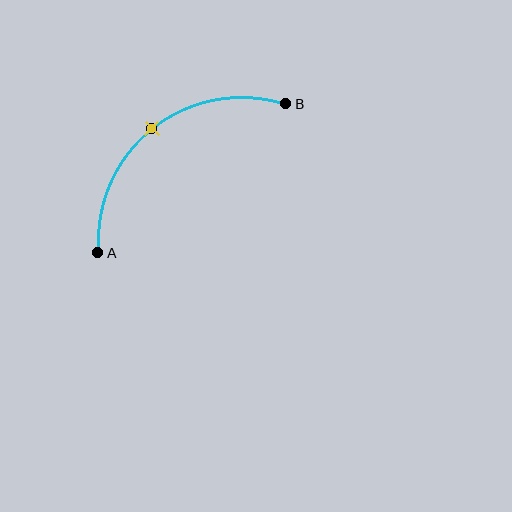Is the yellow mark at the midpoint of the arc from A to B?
Yes. The yellow mark lies on the arc at equal arc-length from both A and B — it is the arc midpoint.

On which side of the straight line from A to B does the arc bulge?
The arc bulges above and to the left of the straight line connecting A and B.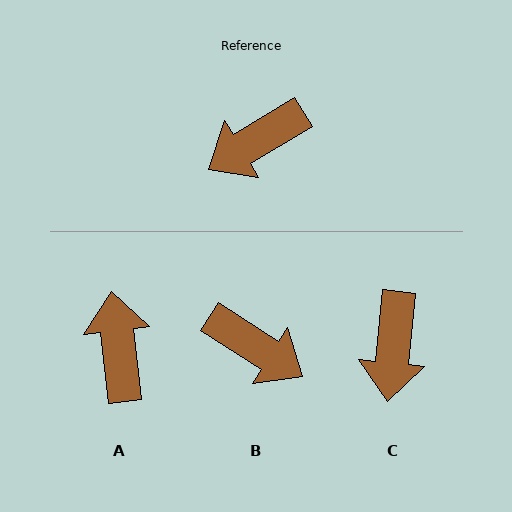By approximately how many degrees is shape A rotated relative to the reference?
Approximately 114 degrees clockwise.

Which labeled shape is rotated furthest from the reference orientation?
B, about 116 degrees away.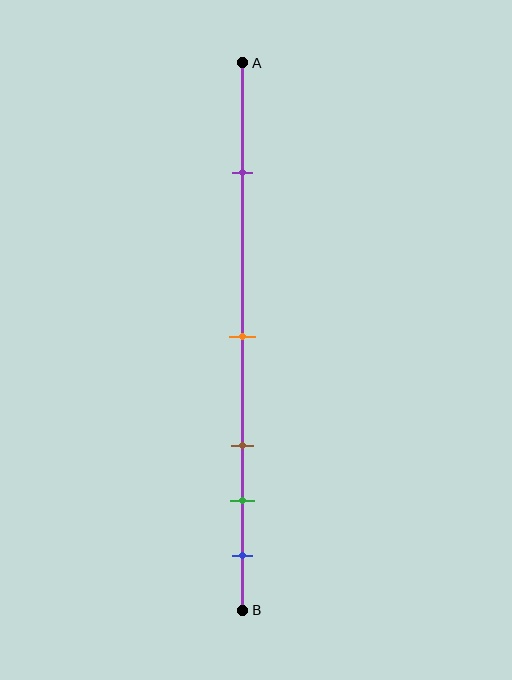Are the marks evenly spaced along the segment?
No, the marks are not evenly spaced.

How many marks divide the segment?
There are 5 marks dividing the segment.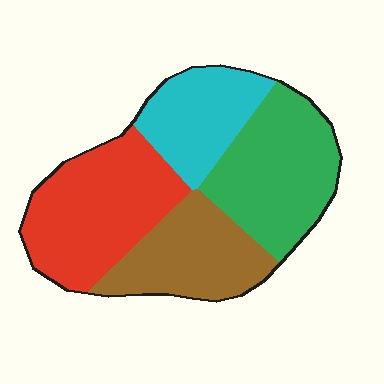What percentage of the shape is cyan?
Cyan takes up between a sixth and a third of the shape.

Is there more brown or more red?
Red.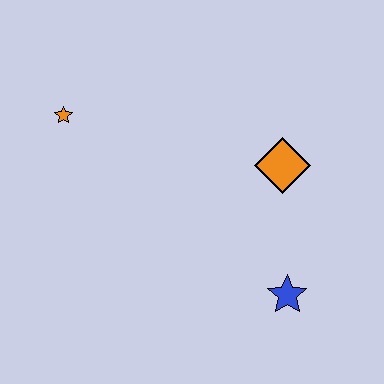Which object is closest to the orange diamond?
The blue star is closest to the orange diamond.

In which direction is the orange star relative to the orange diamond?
The orange star is to the left of the orange diamond.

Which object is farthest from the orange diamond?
The orange star is farthest from the orange diamond.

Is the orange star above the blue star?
Yes